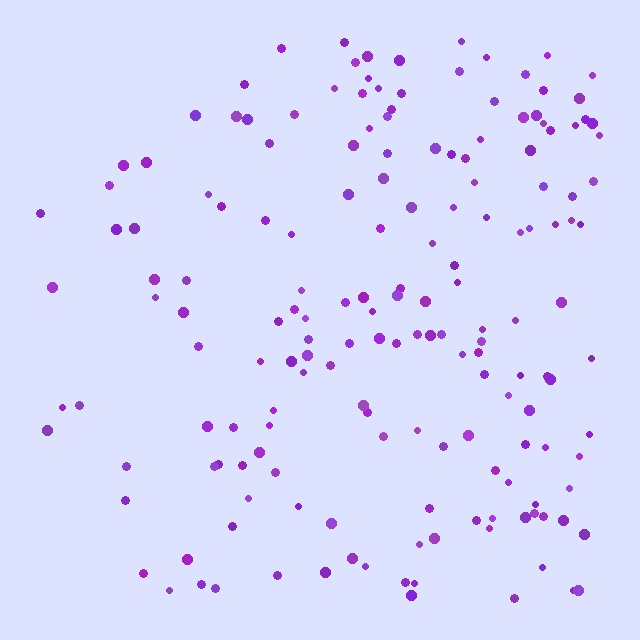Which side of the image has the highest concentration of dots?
The right.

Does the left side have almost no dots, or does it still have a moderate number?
Still a moderate number, just noticeably fewer than the right.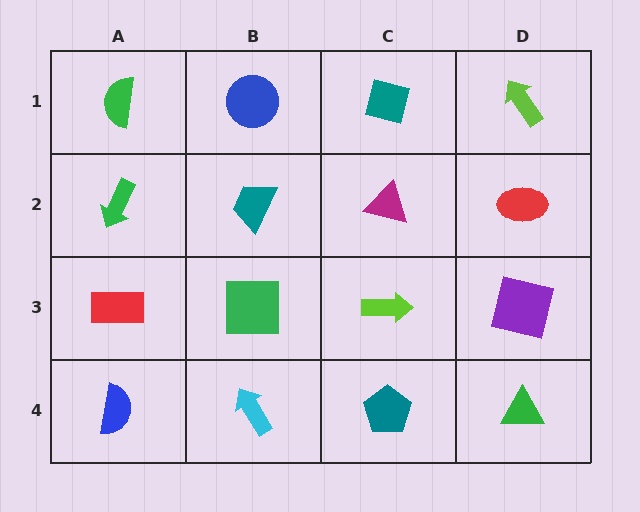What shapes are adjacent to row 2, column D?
A lime arrow (row 1, column D), a purple square (row 3, column D), a magenta triangle (row 2, column C).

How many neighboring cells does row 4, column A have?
2.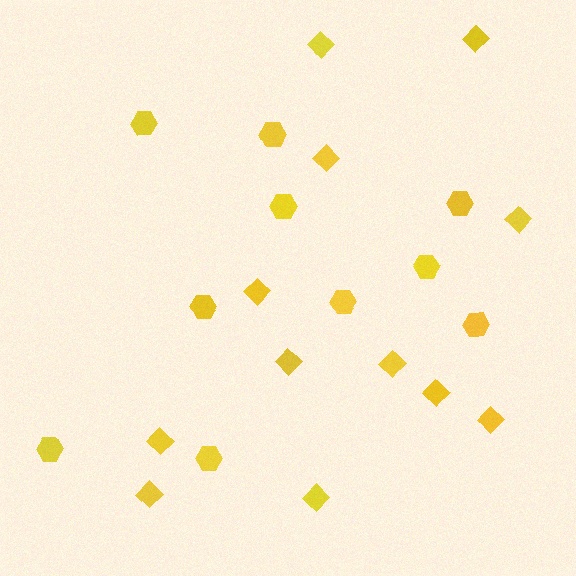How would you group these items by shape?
There are 2 groups: one group of hexagons (10) and one group of diamonds (12).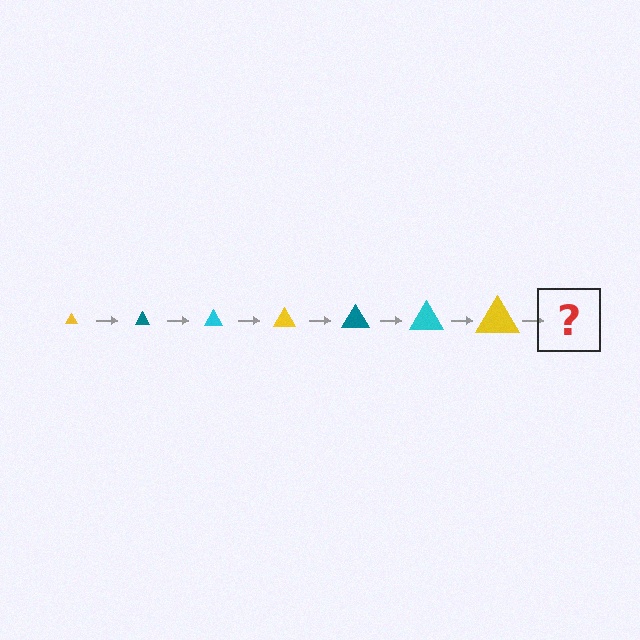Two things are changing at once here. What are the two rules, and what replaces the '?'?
The two rules are that the triangle grows larger each step and the color cycles through yellow, teal, and cyan. The '?' should be a teal triangle, larger than the previous one.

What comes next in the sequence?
The next element should be a teal triangle, larger than the previous one.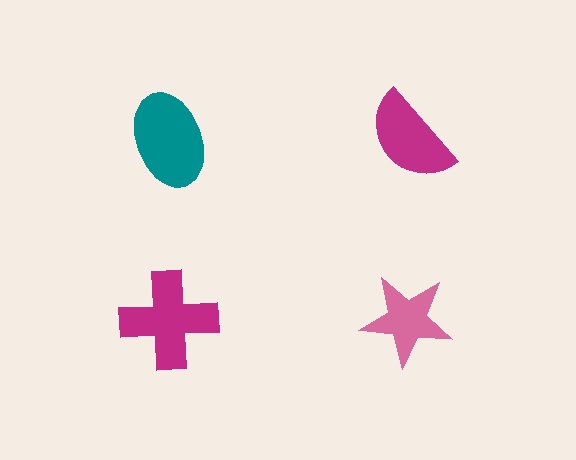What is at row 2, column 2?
A pink star.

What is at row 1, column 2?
A magenta semicircle.